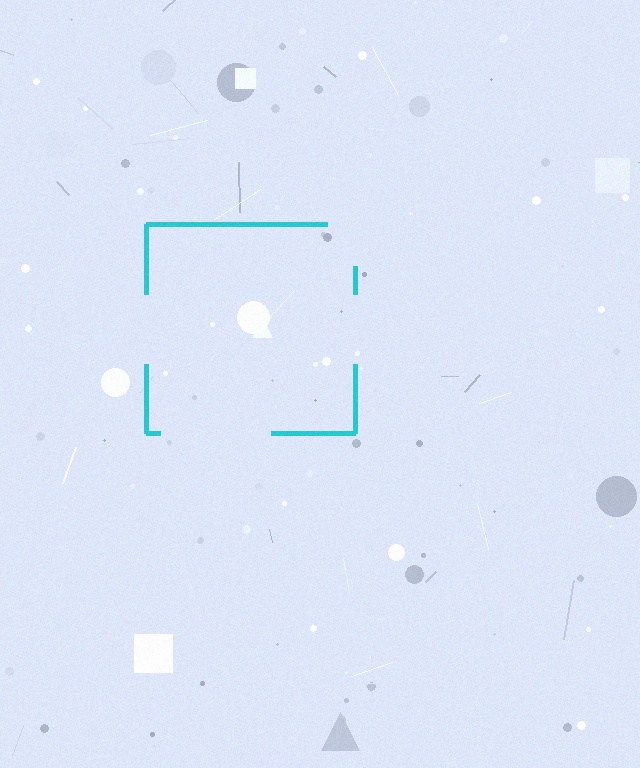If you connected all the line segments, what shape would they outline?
They would outline a square.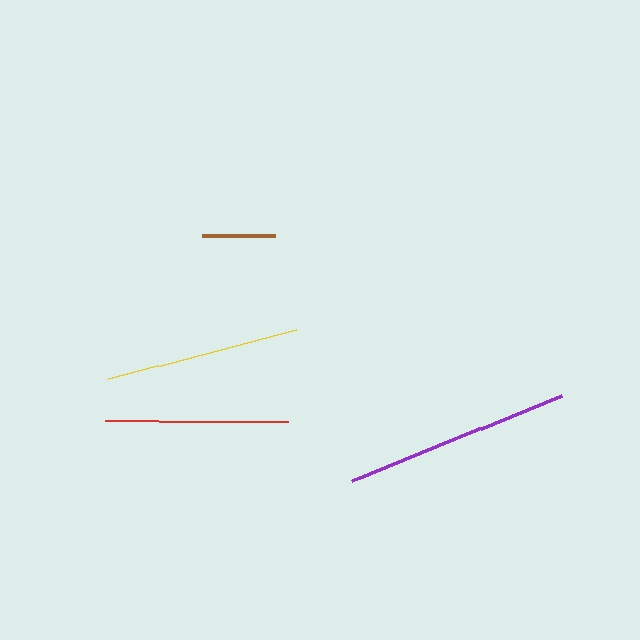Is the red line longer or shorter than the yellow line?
The yellow line is longer than the red line.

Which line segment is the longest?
The purple line is the longest at approximately 226 pixels.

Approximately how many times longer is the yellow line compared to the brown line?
The yellow line is approximately 2.7 times the length of the brown line.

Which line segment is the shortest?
The brown line is the shortest at approximately 73 pixels.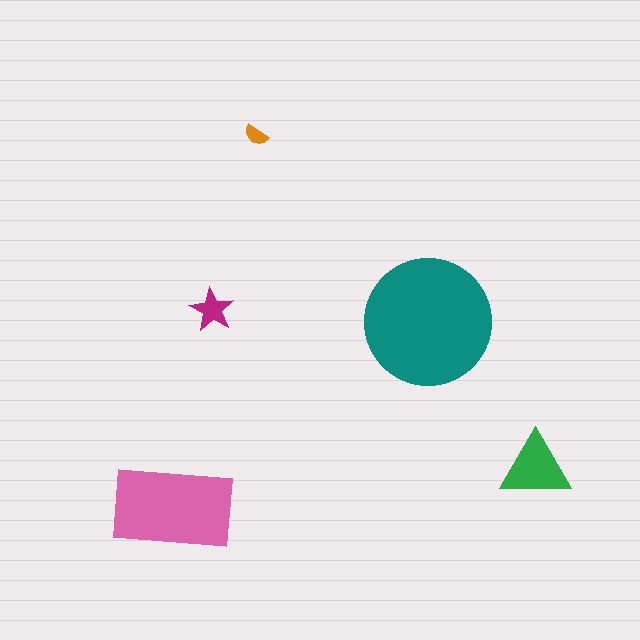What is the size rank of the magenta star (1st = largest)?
4th.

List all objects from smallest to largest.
The orange semicircle, the magenta star, the green triangle, the pink rectangle, the teal circle.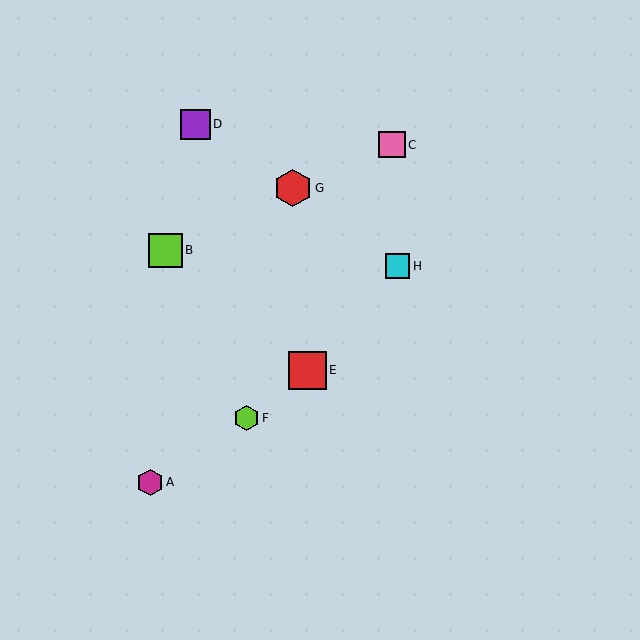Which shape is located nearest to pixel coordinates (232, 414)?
The lime hexagon (labeled F) at (246, 418) is nearest to that location.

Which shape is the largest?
The red square (labeled E) is the largest.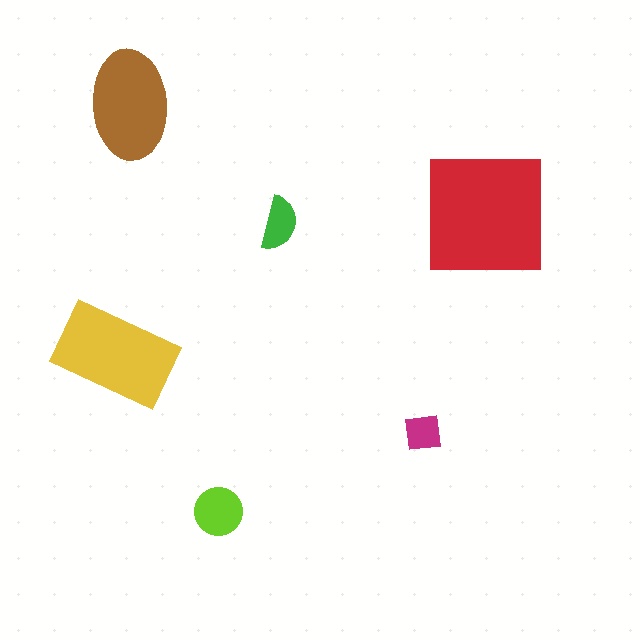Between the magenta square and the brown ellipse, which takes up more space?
The brown ellipse.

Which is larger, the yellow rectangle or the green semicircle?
The yellow rectangle.